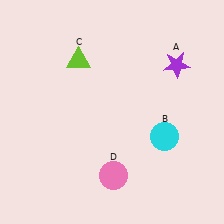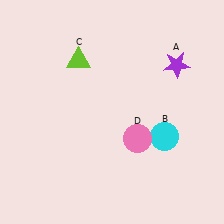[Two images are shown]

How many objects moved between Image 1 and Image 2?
1 object moved between the two images.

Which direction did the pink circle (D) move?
The pink circle (D) moved up.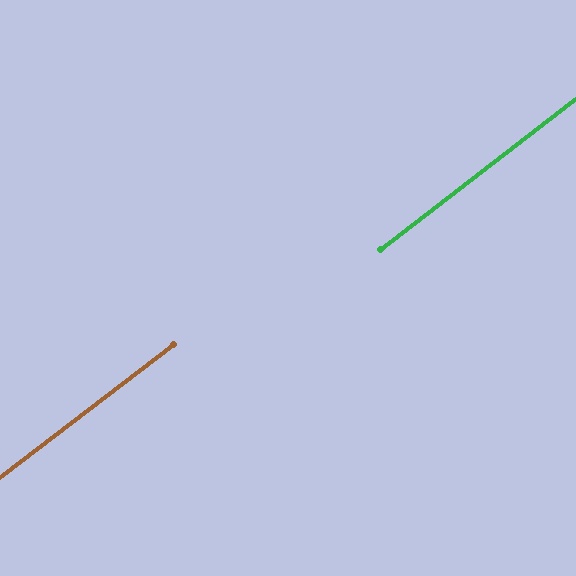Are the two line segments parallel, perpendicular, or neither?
Parallel — their directions differ by only 0.5°.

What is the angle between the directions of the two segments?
Approximately 0 degrees.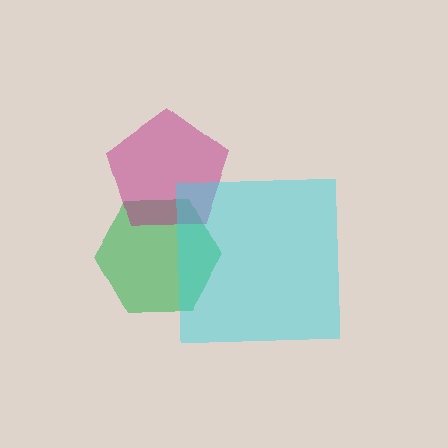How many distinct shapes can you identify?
There are 3 distinct shapes: a green hexagon, a magenta pentagon, a cyan square.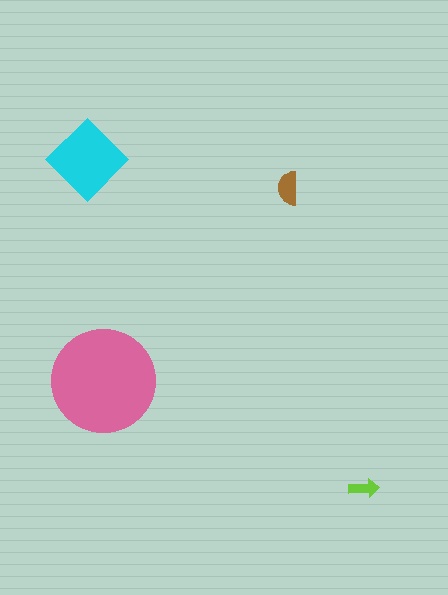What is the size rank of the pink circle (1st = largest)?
1st.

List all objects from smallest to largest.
The lime arrow, the brown semicircle, the cyan diamond, the pink circle.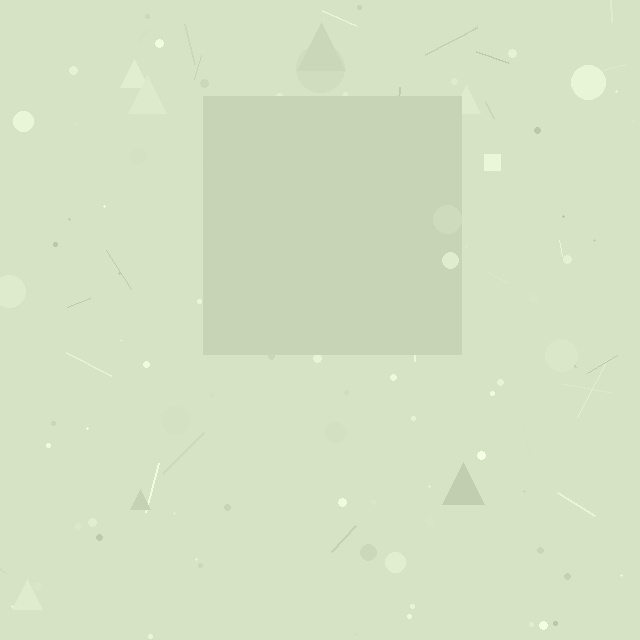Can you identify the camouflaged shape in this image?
The camouflaged shape is a square.